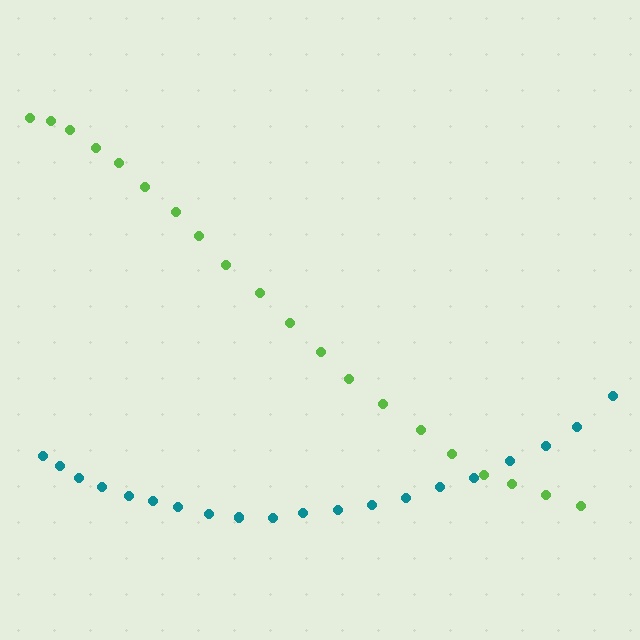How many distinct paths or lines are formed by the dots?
There are 2 distinct paths.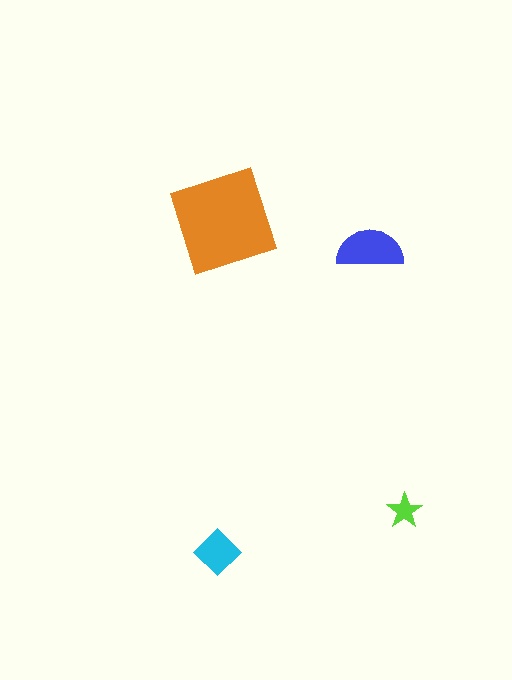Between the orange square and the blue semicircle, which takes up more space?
The orange square.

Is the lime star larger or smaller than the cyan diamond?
Smaller.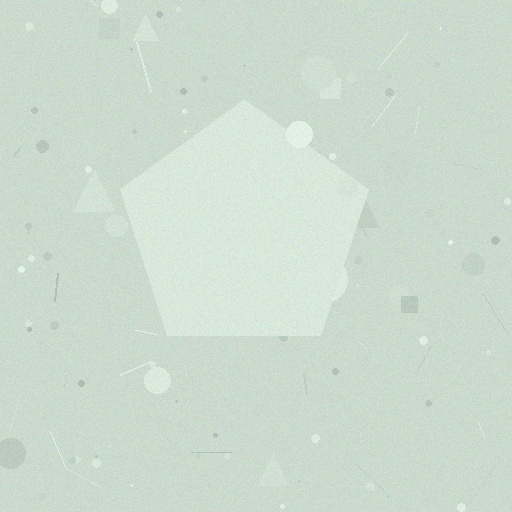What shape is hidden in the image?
A pentagon is hidden in the image.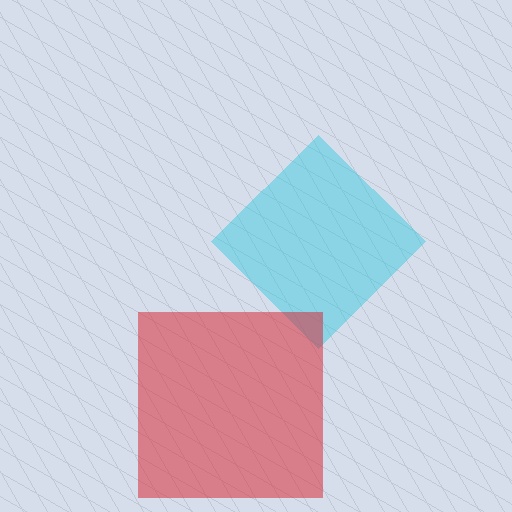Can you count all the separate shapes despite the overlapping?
Yes, there are 2 separate shapes.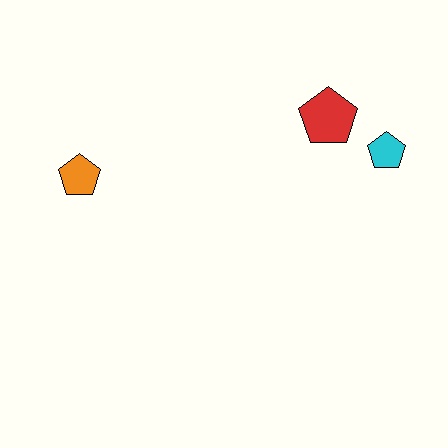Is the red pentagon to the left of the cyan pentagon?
Yes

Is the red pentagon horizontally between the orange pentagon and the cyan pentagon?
Yes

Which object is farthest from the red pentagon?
The orange pentagon is farthest from the red pentagon.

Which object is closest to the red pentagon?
The cyan pentagon is closest to the red pentagon.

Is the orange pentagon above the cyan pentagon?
No